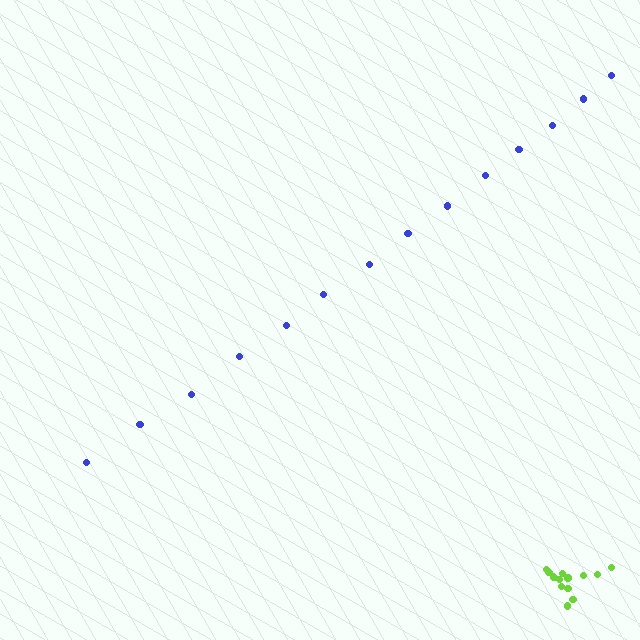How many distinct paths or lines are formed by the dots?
There are 2 distinct paths.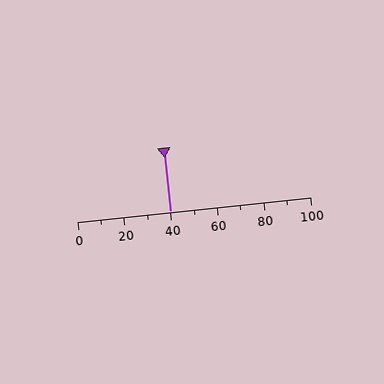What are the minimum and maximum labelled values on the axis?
The axis runs from 0 to 100.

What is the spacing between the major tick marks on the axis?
The major ticks are spaced 20 apart.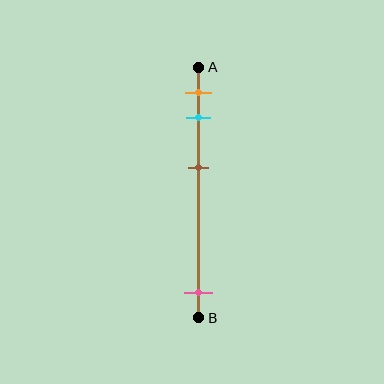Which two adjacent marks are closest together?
The orange and cyan marks are the closest adjacent pair.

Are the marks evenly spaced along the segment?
No, the marks are not evenly spaced.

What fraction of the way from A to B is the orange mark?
The orange mark is approximately 10% (0.1) of the way from A to B.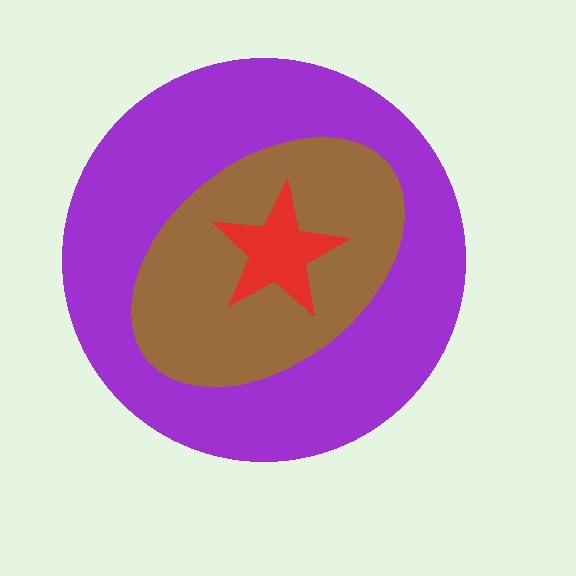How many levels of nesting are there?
3.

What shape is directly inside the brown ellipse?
The red star.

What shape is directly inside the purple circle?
The brown ellipse.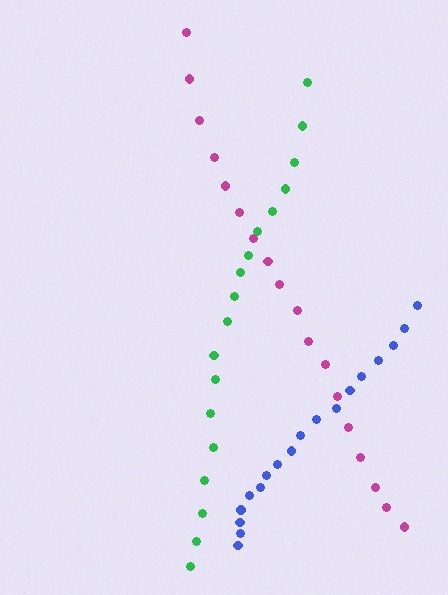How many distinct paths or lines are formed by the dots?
There are 3 distinct paths.